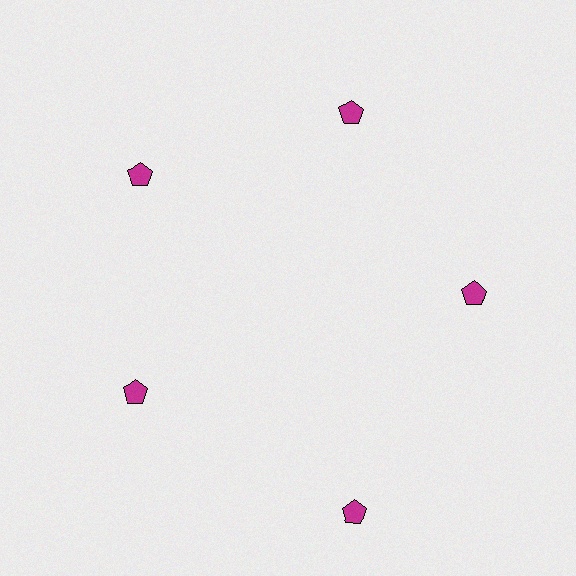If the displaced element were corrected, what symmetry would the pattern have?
It would have 5-fold rotational symmetry — the pattern would map onto itself every 72 degrees.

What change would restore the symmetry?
The symmetry would be restored by moving it inward, back onto the ring so that all 5 pentagons sit at equal angles and equal distance from the center.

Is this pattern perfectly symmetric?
No. The 5 magenta pentagons are arranged in a ring, but one element near the 5 o'clock position is pushed outward from the center, breaking the 5-fold rotational symmetry.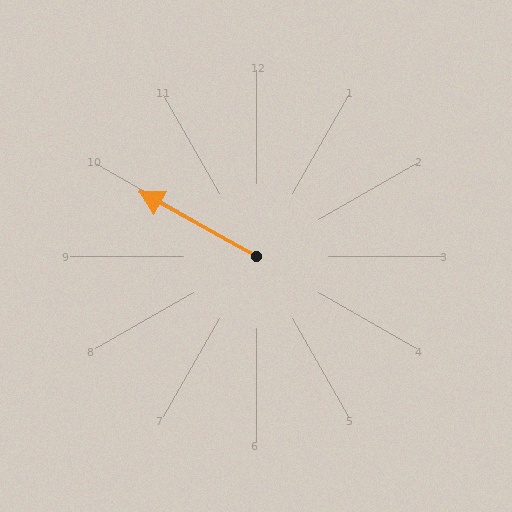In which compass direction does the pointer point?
Northwest.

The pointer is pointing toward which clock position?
Roughly 10 o'clock.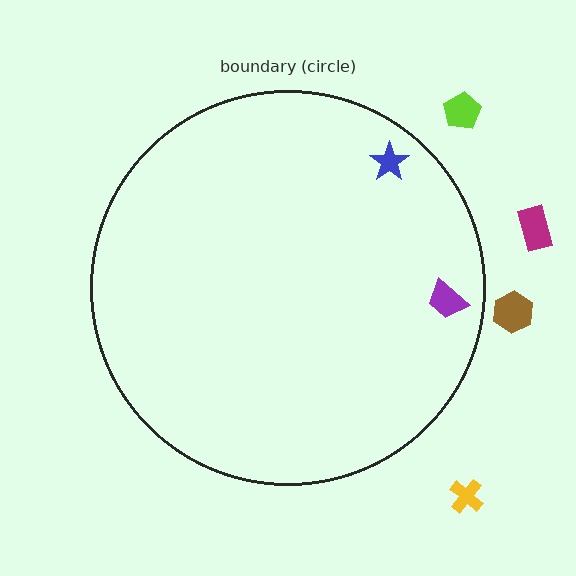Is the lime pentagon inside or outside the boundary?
Outside.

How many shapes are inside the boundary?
2 inside, 4 outside.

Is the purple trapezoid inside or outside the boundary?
Inside.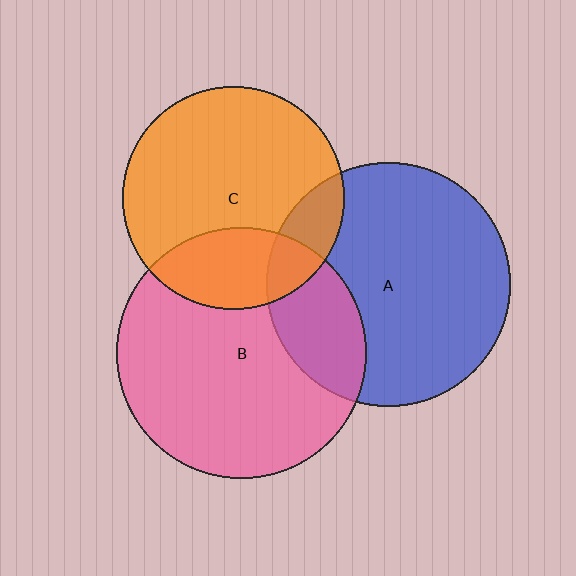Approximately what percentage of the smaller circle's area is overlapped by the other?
Approximately 25%.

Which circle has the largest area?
Circle B (pink).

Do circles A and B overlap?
Yes.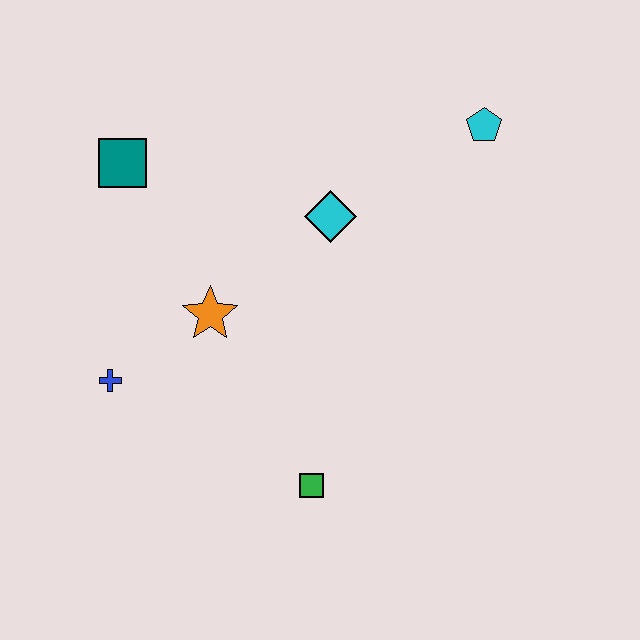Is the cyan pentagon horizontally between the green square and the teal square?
No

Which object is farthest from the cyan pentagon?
The blue cross is farthest from the cyan pentagon.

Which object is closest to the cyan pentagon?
The cyan diamond is closest to the cyan pentagon.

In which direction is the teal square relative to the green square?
The teal square is above the green square.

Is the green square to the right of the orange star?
Yes